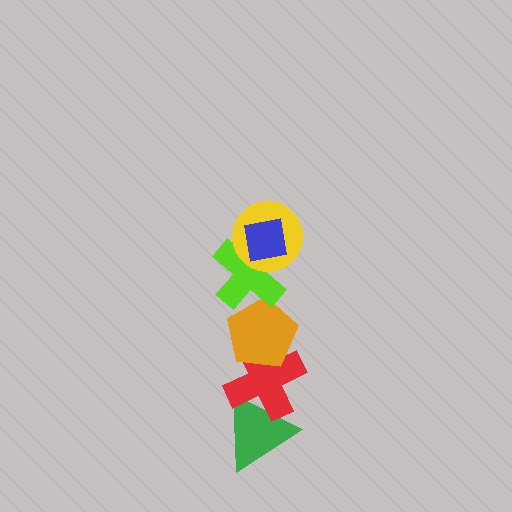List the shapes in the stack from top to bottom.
From top to bottom: the blue square, the yellow circle, the lime cross, the orange pentagon, the red cross, the green triangle.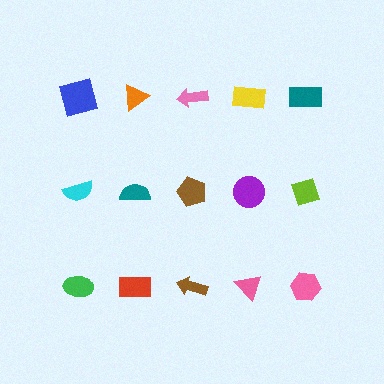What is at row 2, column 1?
A cyan semicircle.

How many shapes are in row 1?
5 shapes.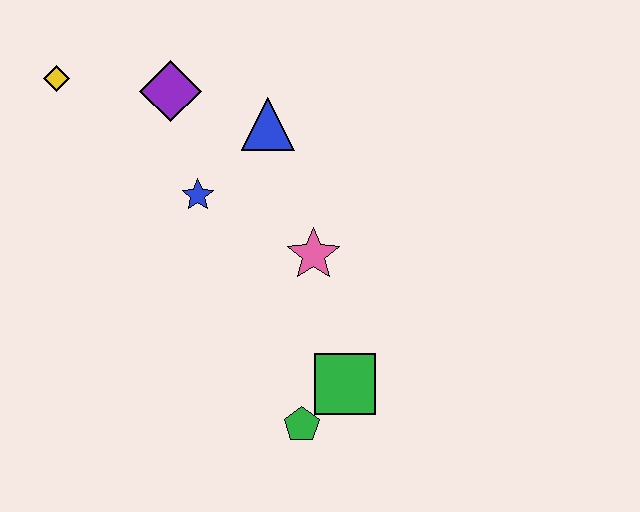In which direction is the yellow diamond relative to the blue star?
The yellow diamond is to the left of the blue star.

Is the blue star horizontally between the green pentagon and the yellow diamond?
Yes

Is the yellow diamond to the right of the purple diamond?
No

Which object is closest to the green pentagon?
The green square is closest to the green pentagon.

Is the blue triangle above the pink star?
Yes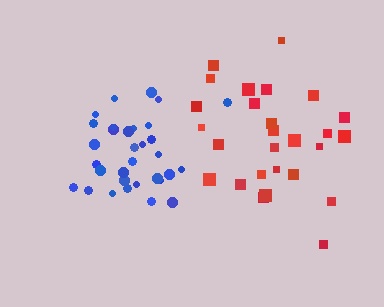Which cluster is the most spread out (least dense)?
Red.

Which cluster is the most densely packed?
Blue.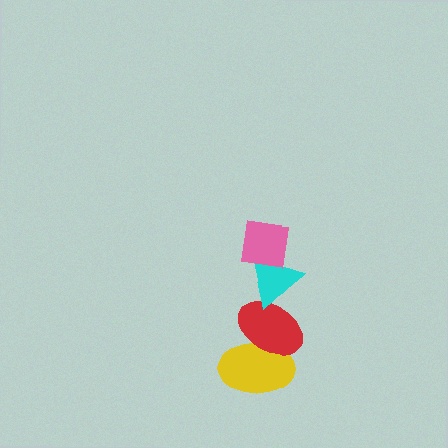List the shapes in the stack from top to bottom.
From top to bottom: the pink square, the cyan triangle, the red ellipse, the yellow ellipse.